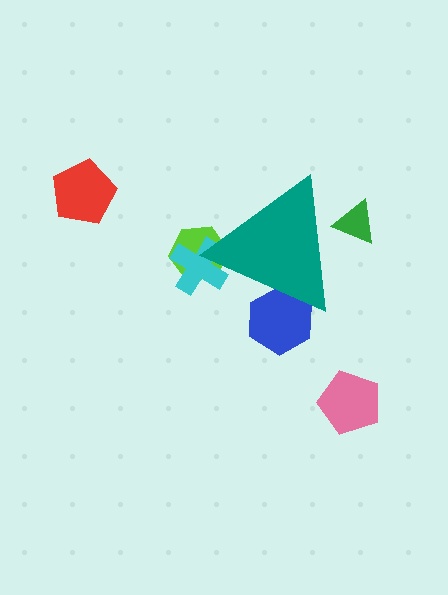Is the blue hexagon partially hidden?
Yes, the blue hexagon is partially hidden behind the teal triangle.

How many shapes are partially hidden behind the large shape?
4 shapes are partially hidden.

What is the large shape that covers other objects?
A teal triangle.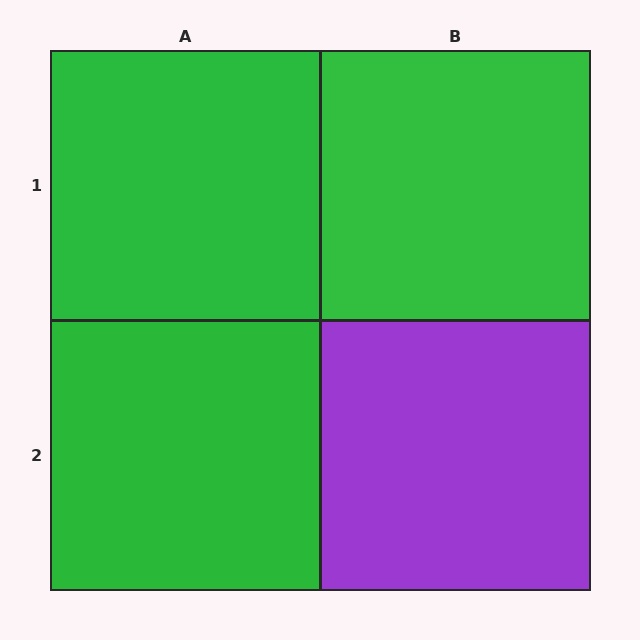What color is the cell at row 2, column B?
Purple.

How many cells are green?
3 cells are green.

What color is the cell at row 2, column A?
Green.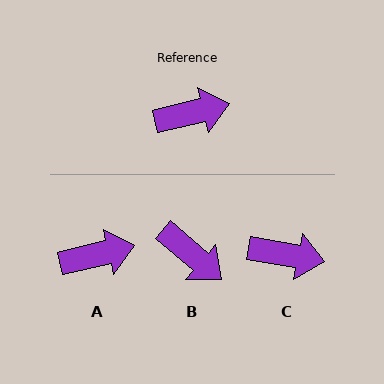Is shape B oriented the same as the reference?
No, it is off by about 53 degrees.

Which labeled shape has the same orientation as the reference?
A.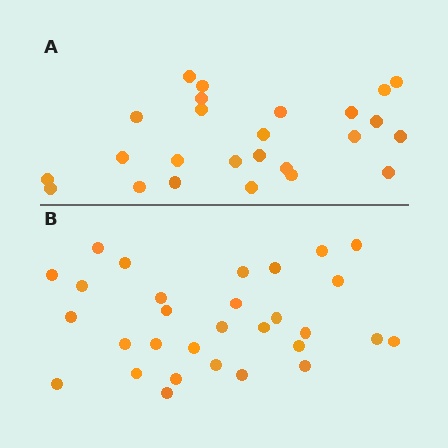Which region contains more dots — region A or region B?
Region B (the bottom region) has more dots.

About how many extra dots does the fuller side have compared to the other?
Region B has about 5 more dots than region A.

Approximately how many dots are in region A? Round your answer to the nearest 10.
About 20 dots. (The exact count is 25, which rounds to 20.)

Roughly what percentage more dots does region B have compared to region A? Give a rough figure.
About 20% more.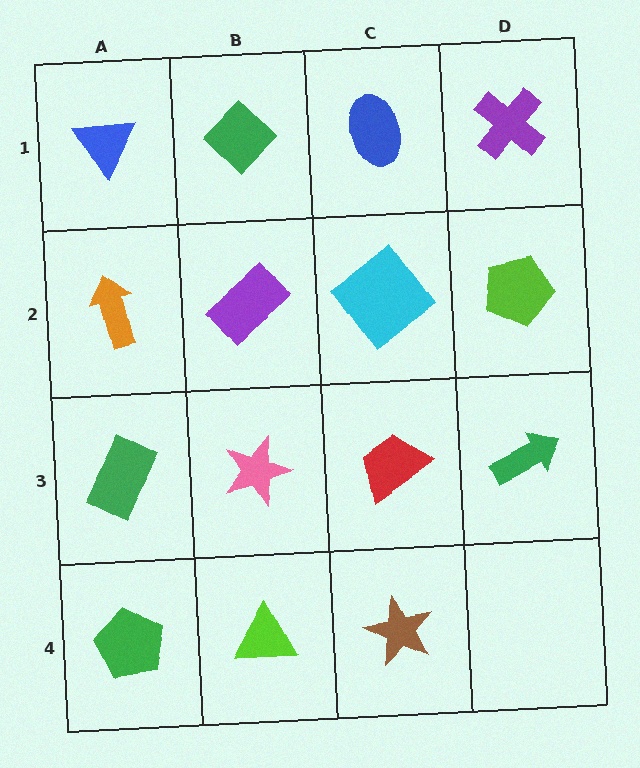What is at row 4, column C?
A brown star.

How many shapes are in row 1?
4 shapes.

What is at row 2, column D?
A lime pentagon.